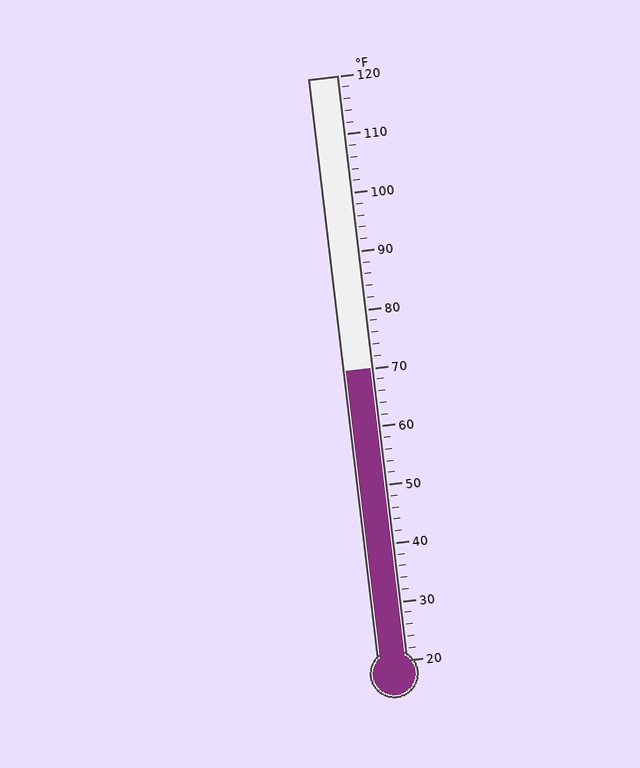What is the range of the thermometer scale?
The thermometer scale ranges from 20°F to 120°F.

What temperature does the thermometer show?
The thermometer shows approximately 70°F.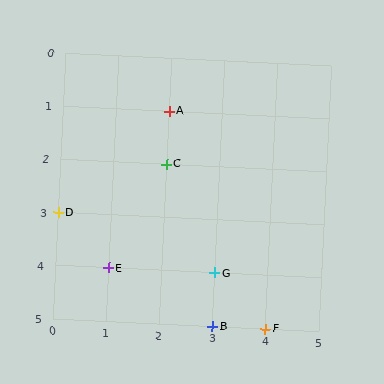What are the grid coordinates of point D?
Point D is at grid coordinates (0, 3).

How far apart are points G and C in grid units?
Points G and C are 1 column and 2 rows apart (about 2.2 grid units diagonally).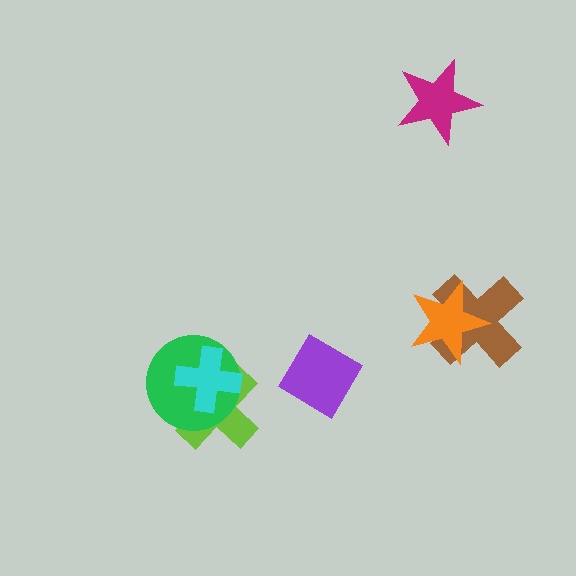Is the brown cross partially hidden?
Yes, it is partially covered by another shape.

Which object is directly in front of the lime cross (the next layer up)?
The green circle is directly in front of the lime cross.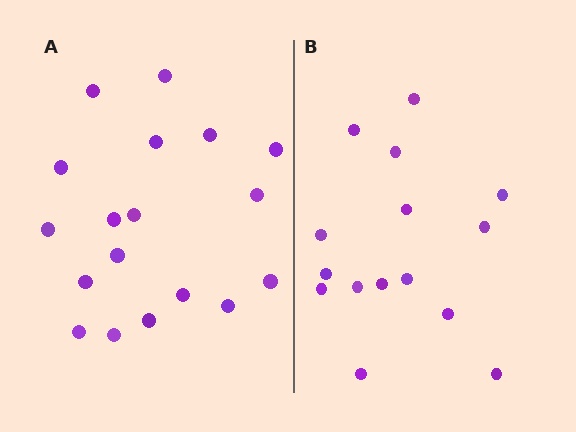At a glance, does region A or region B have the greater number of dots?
Region A (the left region) has more dots.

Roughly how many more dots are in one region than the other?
Region A has just a few more — roughly 2 or 3 more dots than region B.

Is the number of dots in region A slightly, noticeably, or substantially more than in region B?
Region A has only slightly more — the two regions are fairly close. The ratio is roughly 1.2 to 1.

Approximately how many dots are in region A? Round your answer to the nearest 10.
About 20 dots. (The exact count is 18, which rounds to 20.)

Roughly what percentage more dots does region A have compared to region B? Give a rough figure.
About 20% more.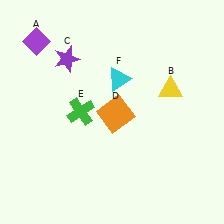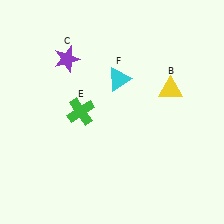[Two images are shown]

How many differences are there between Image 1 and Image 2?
There are 2 differences between the two images.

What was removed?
The orange square (D), the purple diamond (A) were removed in Image 2.